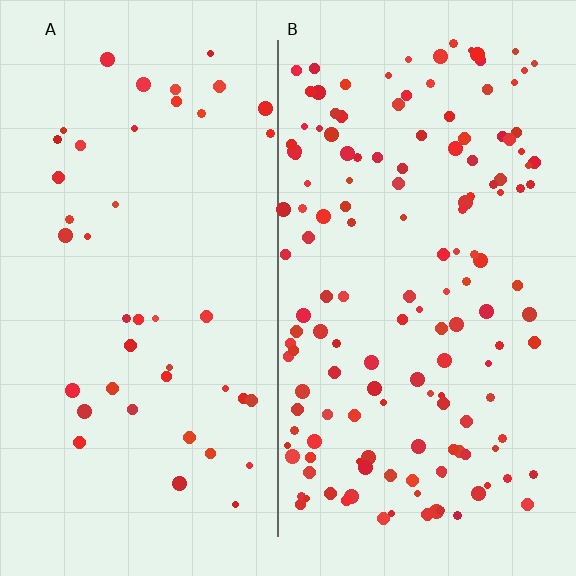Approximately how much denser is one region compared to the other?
Approximately 3.4× — region B over region A.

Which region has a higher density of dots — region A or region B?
B (the right).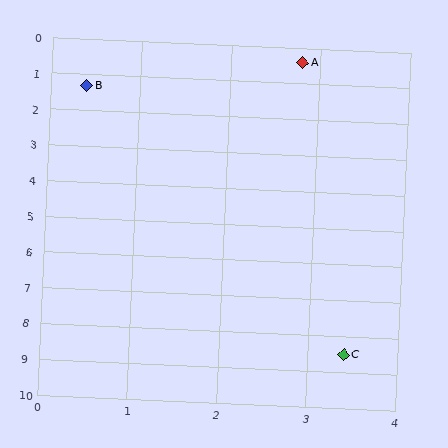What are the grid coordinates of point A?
Point A is at approximately (2.8, 0.4).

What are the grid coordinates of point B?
Point B is at approximately (0.4, 1.3).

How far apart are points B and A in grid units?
Points B and A are about 2.6 grid units apart.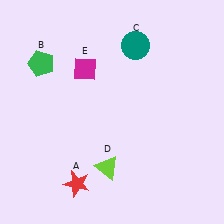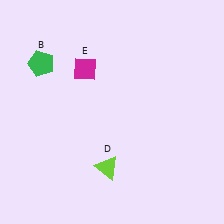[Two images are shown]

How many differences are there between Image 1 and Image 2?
There are 2 differences between the two images.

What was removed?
The red star (A), the teal circle (C) were removed in Image 2.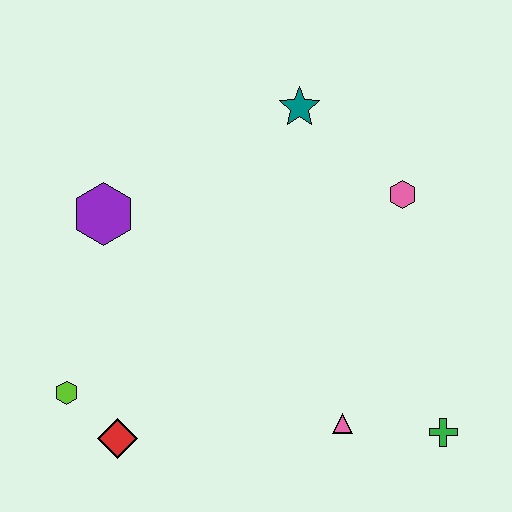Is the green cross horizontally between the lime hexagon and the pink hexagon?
No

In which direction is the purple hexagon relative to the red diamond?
The purple hexagon is above the red diamond.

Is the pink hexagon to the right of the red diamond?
Yes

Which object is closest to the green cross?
The pink triangle is closest to the green cross.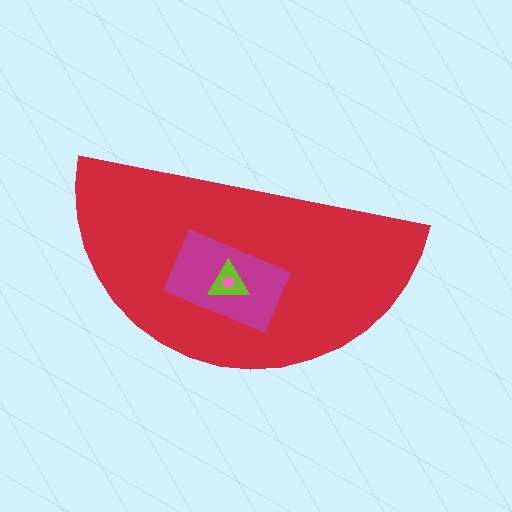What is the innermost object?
The pink hexagon.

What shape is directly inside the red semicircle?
The magenta rectangle.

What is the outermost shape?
The red semicircle.